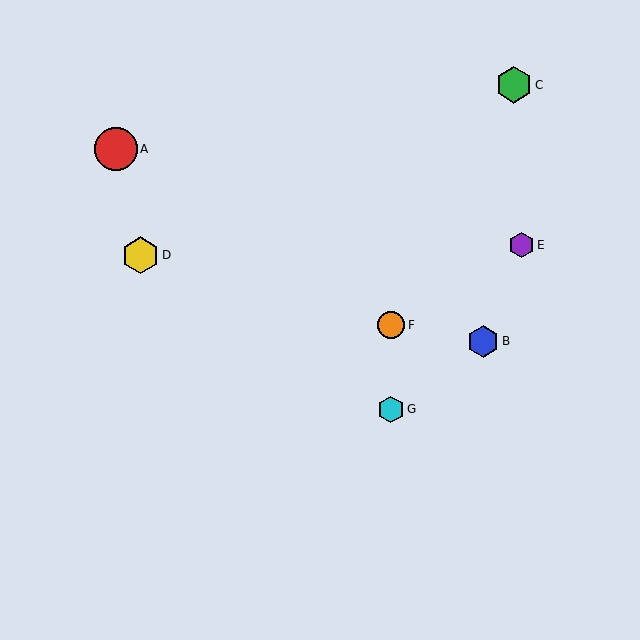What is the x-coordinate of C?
Object C is at x≈514.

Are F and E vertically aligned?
No, F is at x≈391 and E is at x≈522.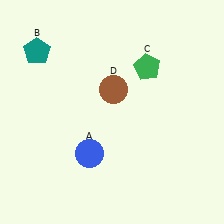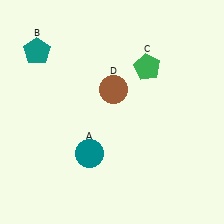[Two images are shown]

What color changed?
The circle (A) changed from blue in Image 1 to teal in Image 2.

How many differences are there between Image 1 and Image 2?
There is 1 difference between the two images.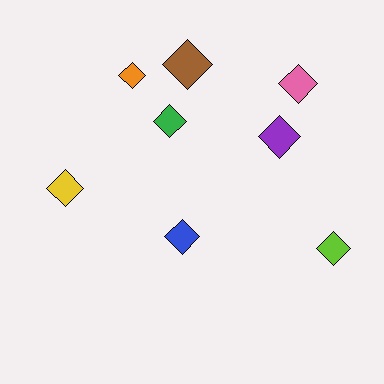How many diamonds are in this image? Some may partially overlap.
There are 8 diamonds.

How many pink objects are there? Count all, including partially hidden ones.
There is 1 pink object.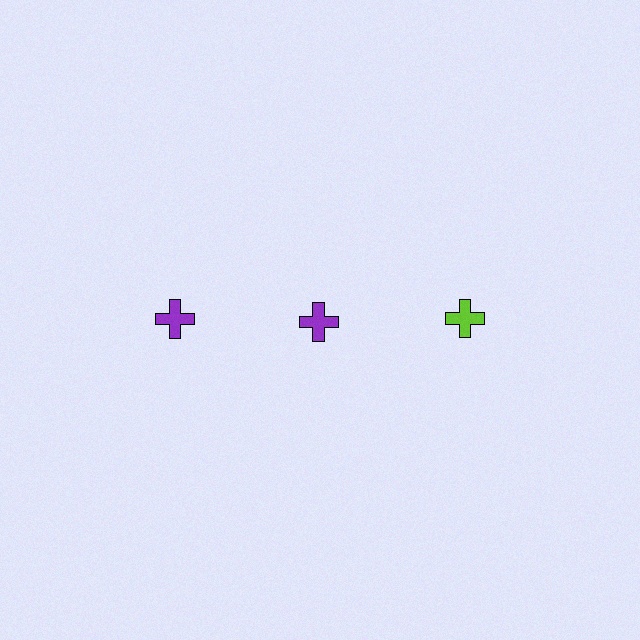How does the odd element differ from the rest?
It has a different color: lime instead of purple.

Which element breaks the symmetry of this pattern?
The lime cross in the top row, center column breaks the symmetry. All other shapes are purple crosses.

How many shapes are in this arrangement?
There are 3 shapes arranged in a grid pattern.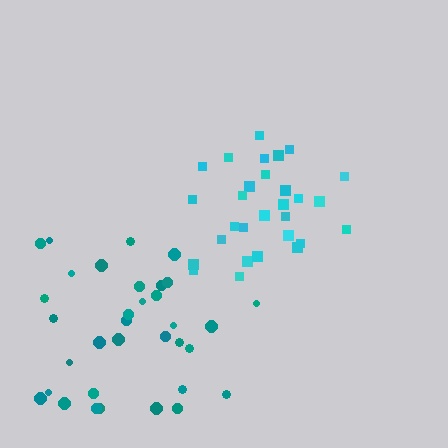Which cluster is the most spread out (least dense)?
Teal.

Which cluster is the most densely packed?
Cyan.